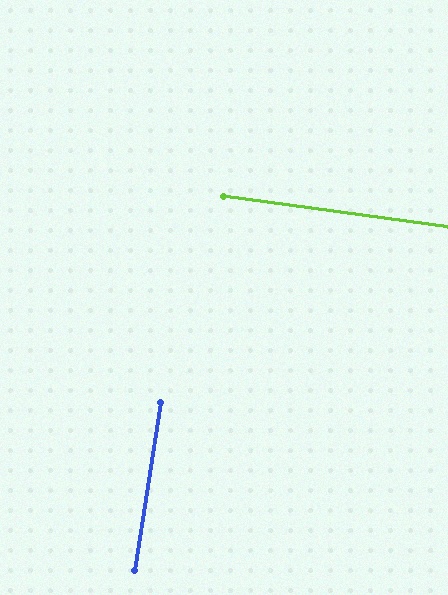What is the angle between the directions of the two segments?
Approximately 89 degrees.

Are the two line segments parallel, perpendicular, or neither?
Perpendicular — they meet at approximately 89°.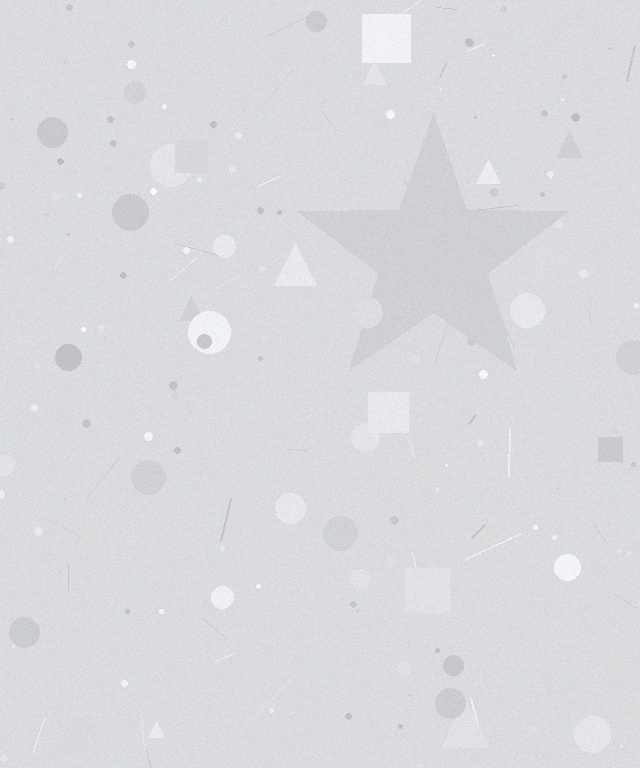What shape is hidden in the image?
A star is hidden in the image.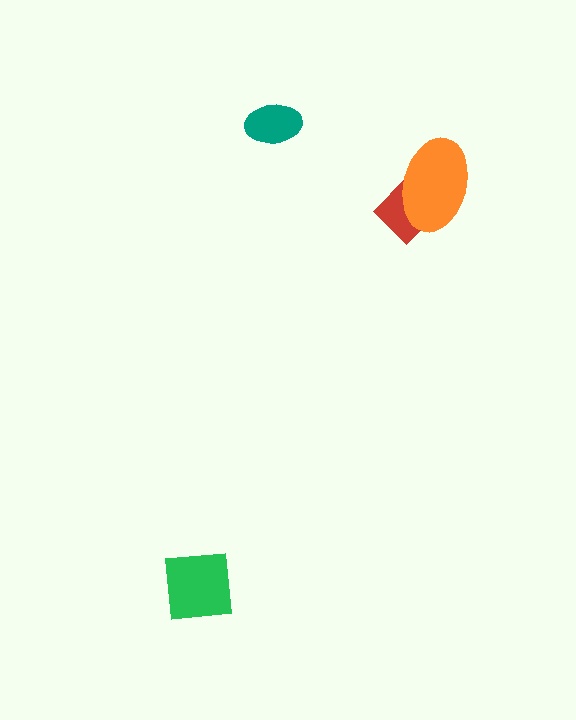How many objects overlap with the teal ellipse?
0 objects overlap with the teal ellipse.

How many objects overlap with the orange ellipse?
1 object overlaps with the orange ellipse.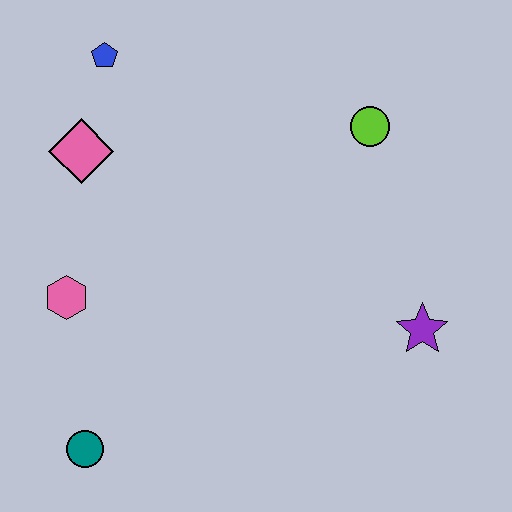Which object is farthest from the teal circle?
The lime circle is farthest from the teal circle.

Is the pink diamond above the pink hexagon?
Yes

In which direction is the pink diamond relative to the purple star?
The pink diamond is to the left of the purple star.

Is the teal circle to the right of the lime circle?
No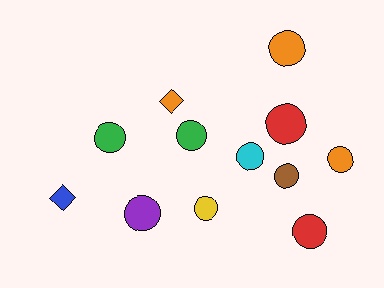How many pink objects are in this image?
There are no pink objects.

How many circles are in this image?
There are 10 circles.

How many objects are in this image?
There are 12 objects.